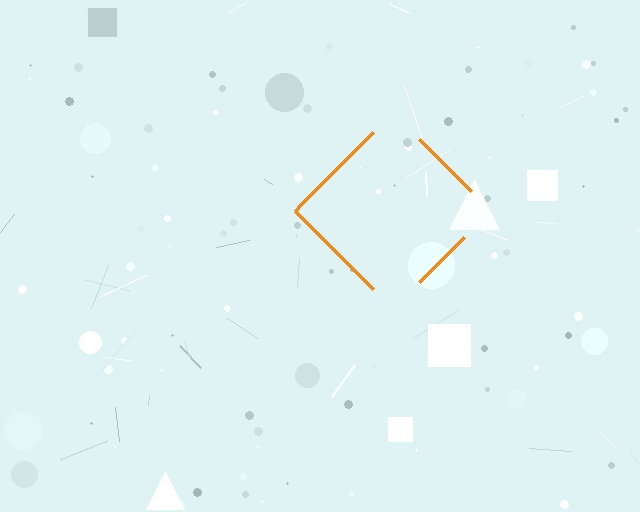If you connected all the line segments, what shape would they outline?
They would outline a diamond.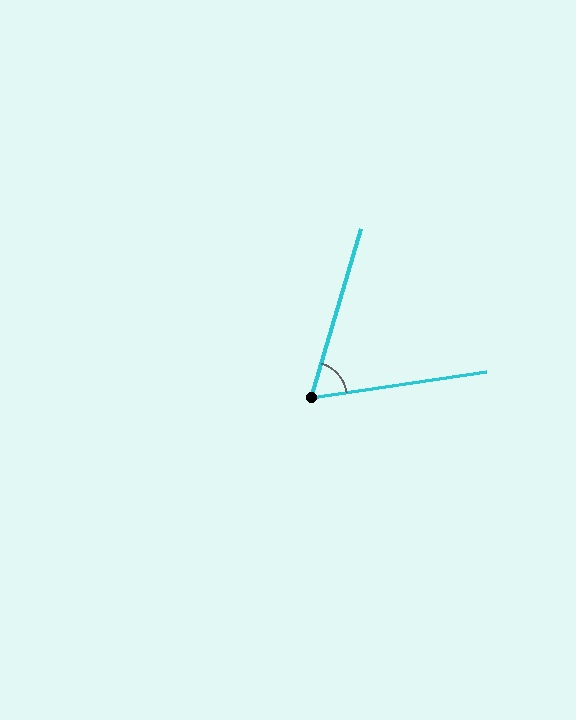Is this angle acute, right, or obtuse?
It is acute.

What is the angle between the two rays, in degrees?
Approximately 65 degrees.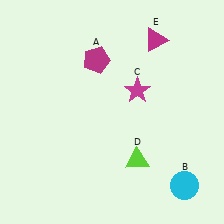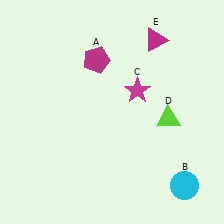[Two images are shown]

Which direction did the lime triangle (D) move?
The lime triangle (D) moved up.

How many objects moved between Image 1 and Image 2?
1 object moved between the two images.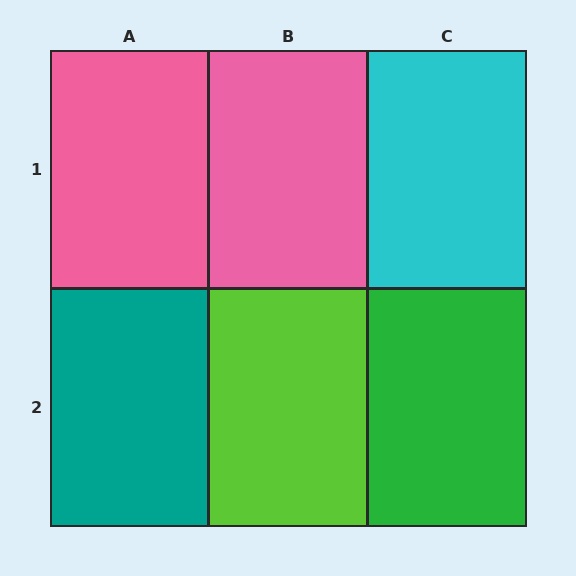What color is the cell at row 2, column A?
Teal.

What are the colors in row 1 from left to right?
Pink, pink, cyan.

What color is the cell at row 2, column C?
Green.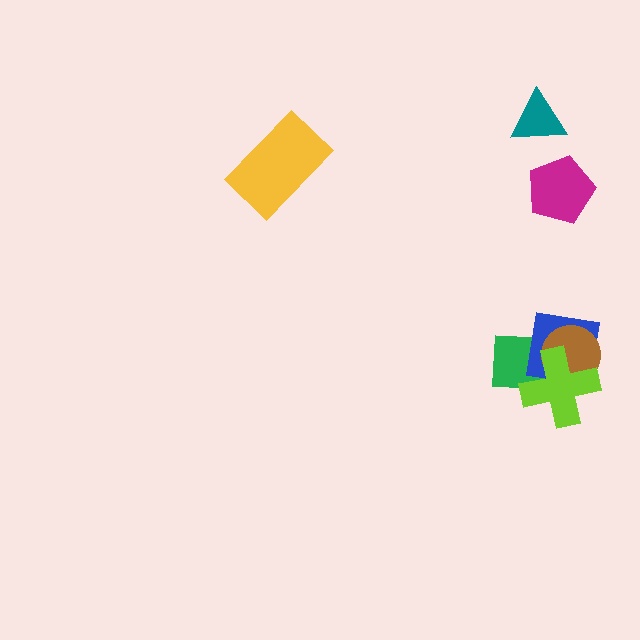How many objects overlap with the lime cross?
3 objects overlap with the lime cross.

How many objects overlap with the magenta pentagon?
0 objects overlap with the magenta pentagon.